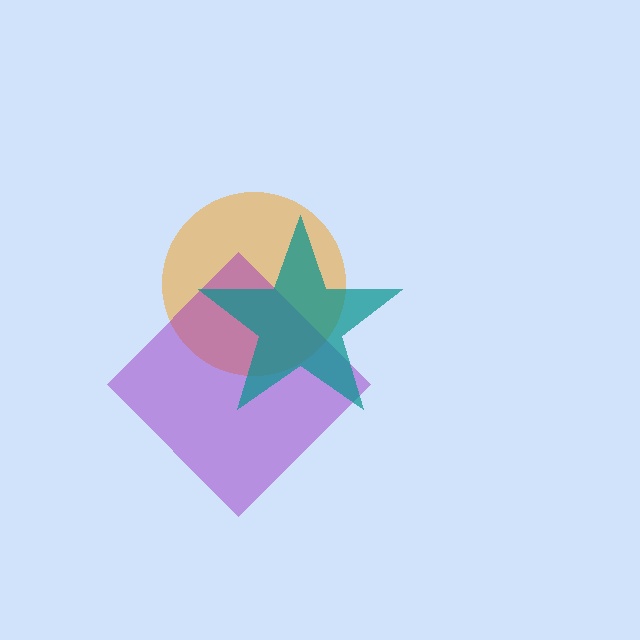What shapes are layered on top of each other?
The layered shapes are: an orange circle, a purple diamond, a teal star.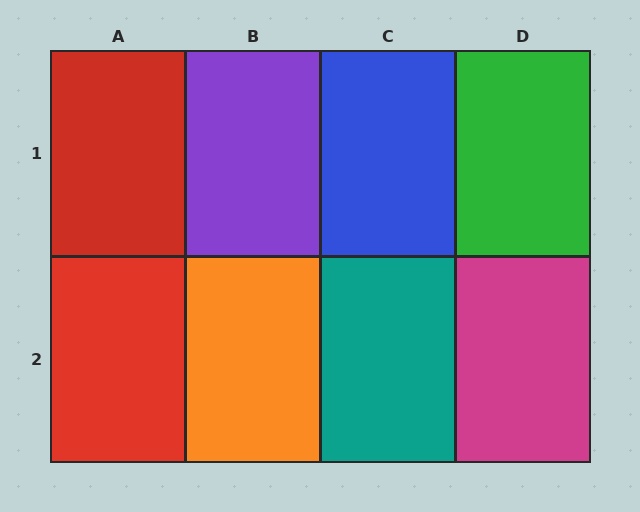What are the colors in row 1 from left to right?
Red, purple, blue, green.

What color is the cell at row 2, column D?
Magenta.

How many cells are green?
1 cell is green.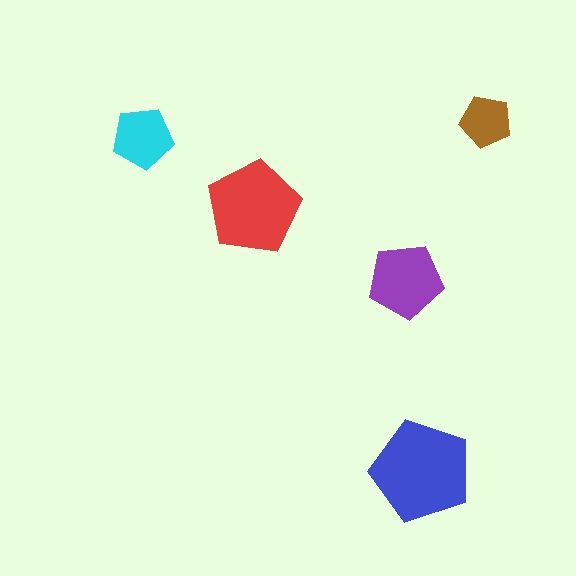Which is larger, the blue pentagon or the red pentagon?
The blue one.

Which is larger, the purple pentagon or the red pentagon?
The red one.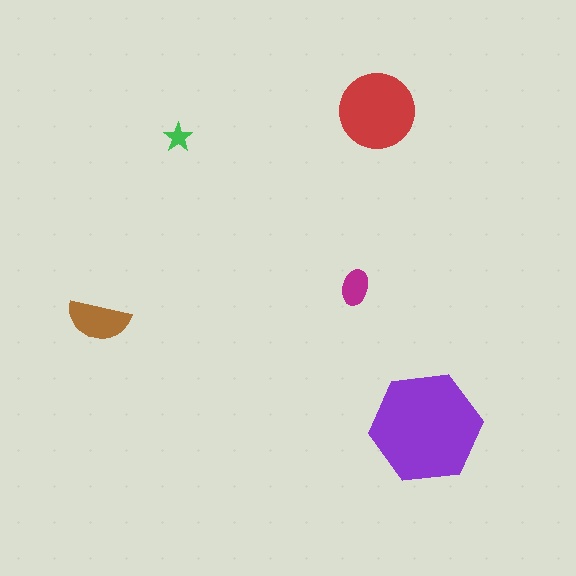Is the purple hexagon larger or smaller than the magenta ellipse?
Larger.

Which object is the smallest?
The green star.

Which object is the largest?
The purple hexagon.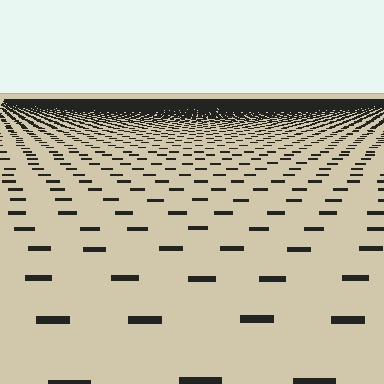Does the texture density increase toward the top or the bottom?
Density increases toward the top.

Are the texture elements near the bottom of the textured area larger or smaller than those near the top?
Larger. Near the bottom, elements are closer to the viewer and appear at a bigger on-screen size.